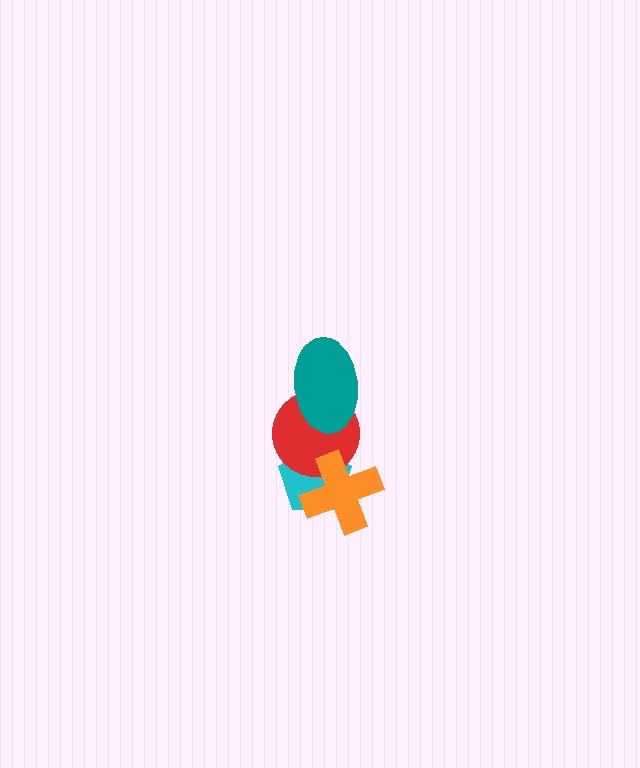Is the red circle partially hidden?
Yes, it is partially covered by another shape.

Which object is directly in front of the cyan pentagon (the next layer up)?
The red circle is directly in front of the cyan pentagon.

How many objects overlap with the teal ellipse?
1 object overlaps with the teal ellipse.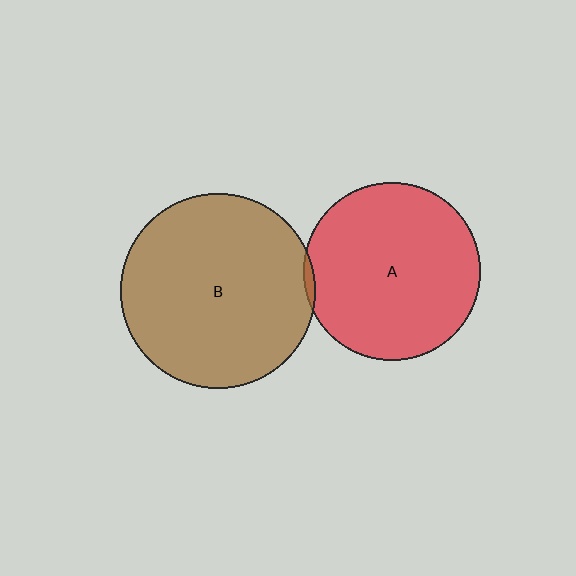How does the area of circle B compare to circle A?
Approximately 1.2 times.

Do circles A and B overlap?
Yes.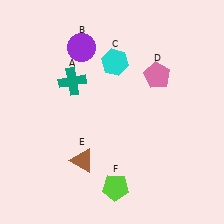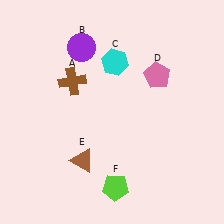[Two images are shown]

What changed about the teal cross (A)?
In Image 1, A is teal. In Image 2, it changed to brown.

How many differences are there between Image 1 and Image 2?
There is 1 difference between the two images.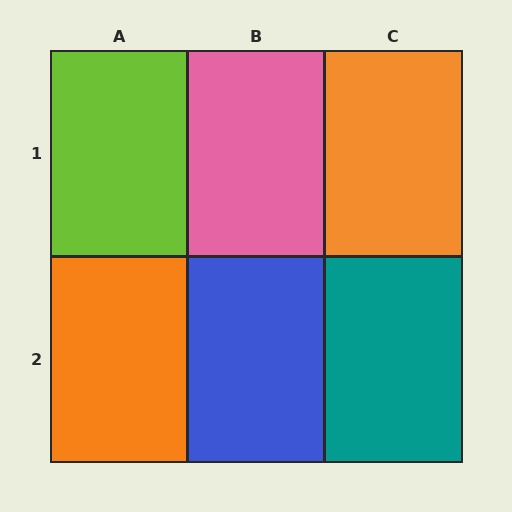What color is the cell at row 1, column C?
Orange.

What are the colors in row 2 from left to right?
Orange, blue, teal.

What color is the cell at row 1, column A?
Lime.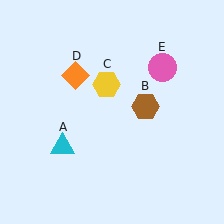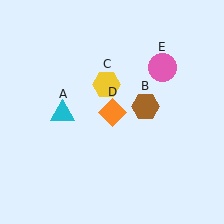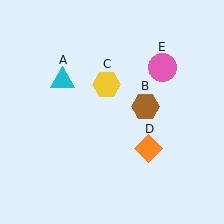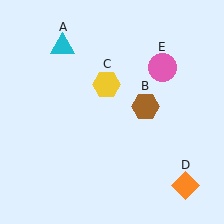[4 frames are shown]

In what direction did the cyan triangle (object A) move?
The cyan triangle (object A) moved up.